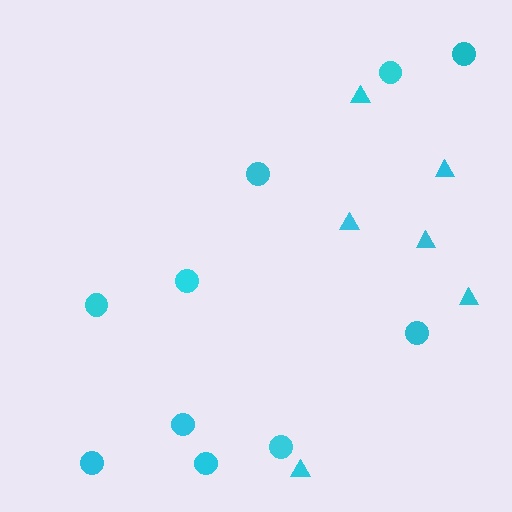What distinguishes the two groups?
There are 2 groups: one group of circles (10) and one group of triangles (6).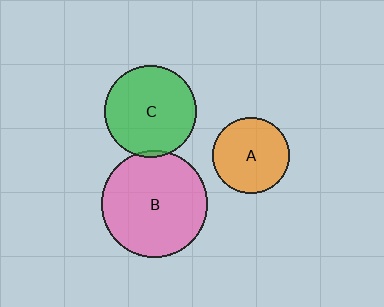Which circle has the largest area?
Circle B (pink).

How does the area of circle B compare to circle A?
Approximately 1.9 times.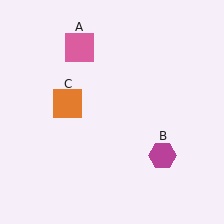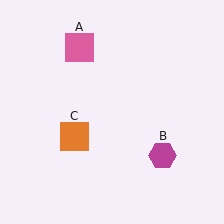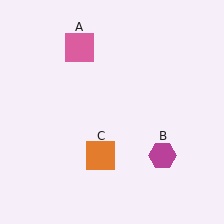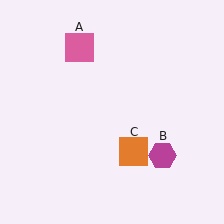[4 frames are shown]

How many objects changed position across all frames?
1 object changed position: orange square (object C).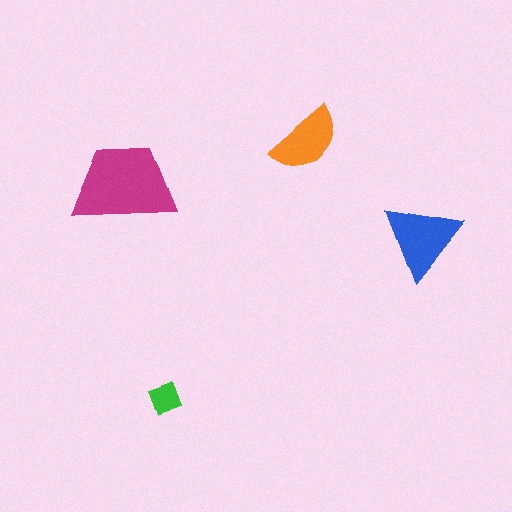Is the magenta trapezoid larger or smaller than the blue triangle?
Larger.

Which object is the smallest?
The green diamond.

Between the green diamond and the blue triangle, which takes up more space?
The blue triangle.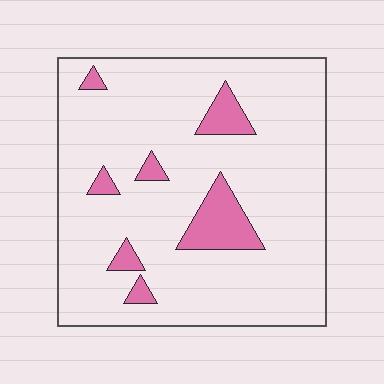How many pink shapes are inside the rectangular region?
7.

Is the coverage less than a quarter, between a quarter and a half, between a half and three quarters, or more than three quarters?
Less than a quarter.